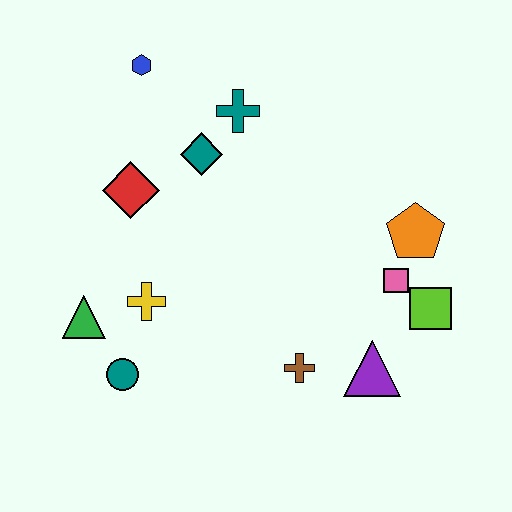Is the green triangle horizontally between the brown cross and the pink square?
No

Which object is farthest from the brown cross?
The blue hexagon is farthest from the brown cross.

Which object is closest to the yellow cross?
The green triangle is closest to the yellow cross.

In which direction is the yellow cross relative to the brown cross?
The yellow cross is to the left of the brown cross.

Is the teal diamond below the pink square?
No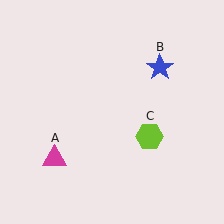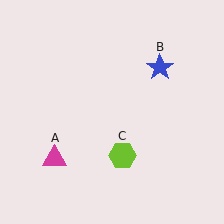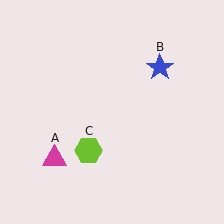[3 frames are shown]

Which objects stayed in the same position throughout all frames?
Magenta triangle (object A) and blue star (object B) remained stationary.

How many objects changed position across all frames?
1 object changed position: lime hexagon (object C).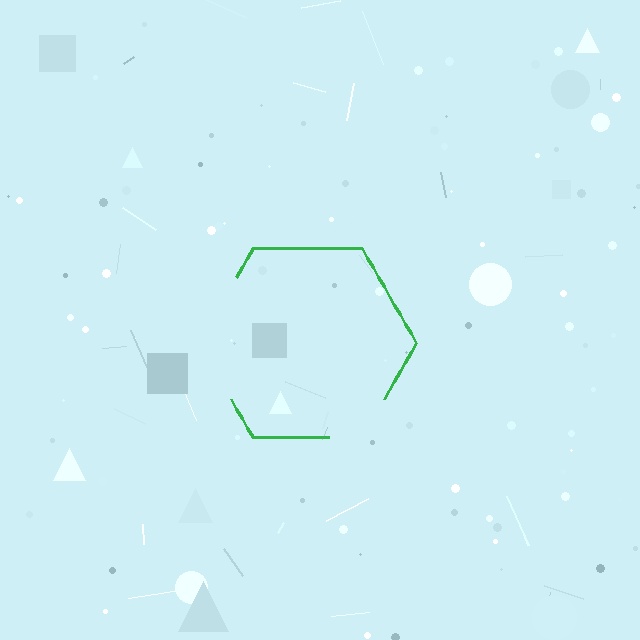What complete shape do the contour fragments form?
The contour fragments form a hexagon.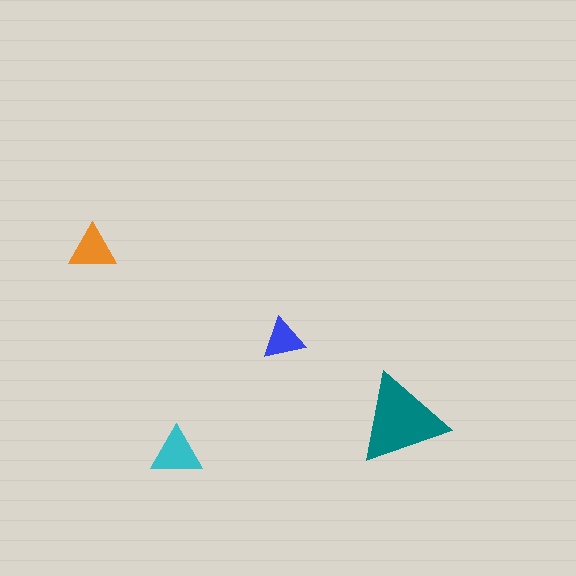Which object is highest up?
The orange triangle is topmost.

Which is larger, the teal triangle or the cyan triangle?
The teal one.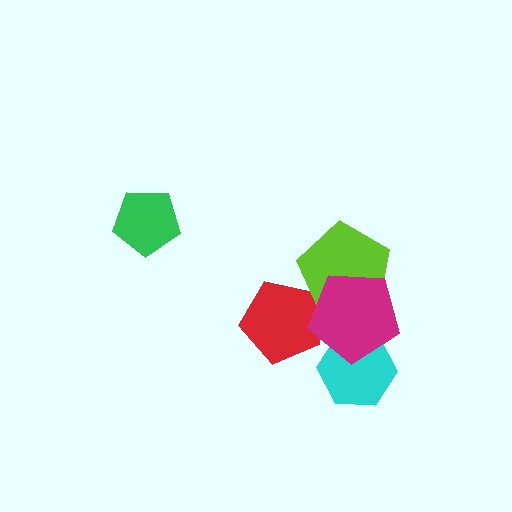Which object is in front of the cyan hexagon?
The magenta pentagon is in front of the cyan hexagon.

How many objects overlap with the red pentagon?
2 objects overlap with the red pentagon.